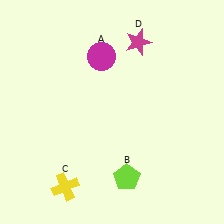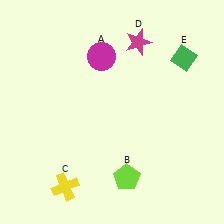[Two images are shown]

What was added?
A green diamond (E) was added in Image 2.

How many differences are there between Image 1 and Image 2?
There is 1 difference between the two images.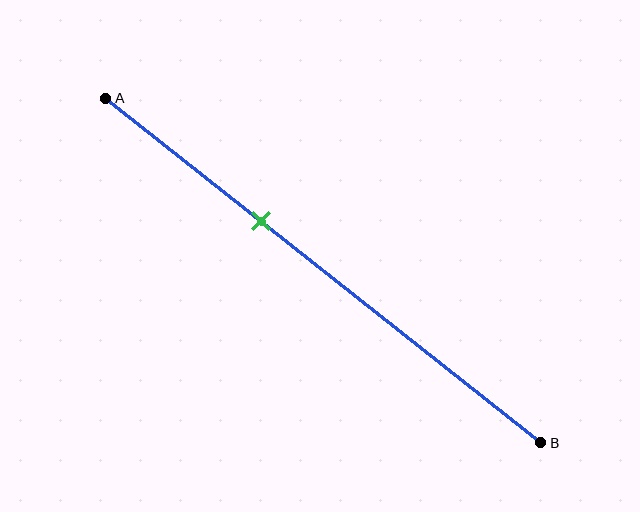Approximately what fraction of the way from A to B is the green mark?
The green mark is approximately 35% of the way from A to B.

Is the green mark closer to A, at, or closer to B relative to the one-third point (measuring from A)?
The green mark is approximately at the one-third point of segment AB.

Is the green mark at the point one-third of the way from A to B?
Yes, the mark is approximately at the one-third point.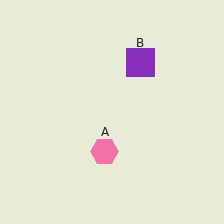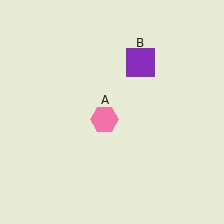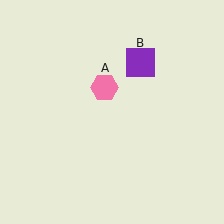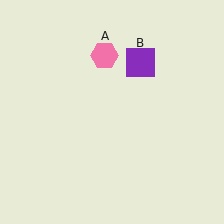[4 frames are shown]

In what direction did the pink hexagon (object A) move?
The pink hexagon (object A) moved up.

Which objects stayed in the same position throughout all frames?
Purple square (object B) remained stationary.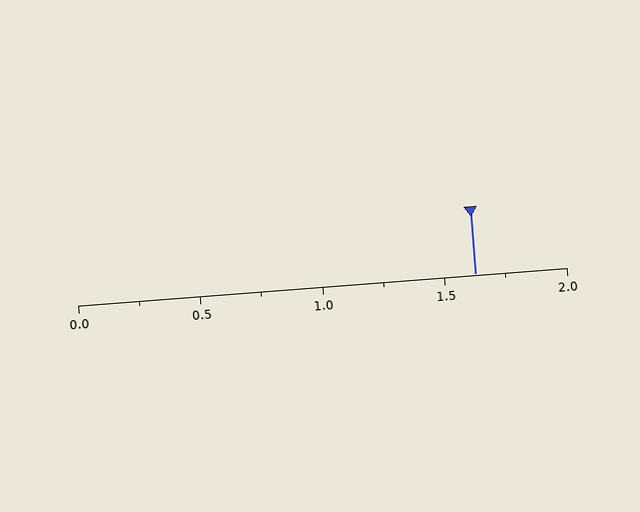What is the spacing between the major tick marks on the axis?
The major ticks are spaced 0.5 apart.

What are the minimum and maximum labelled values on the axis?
The axis runs from 0.0 to 2.0.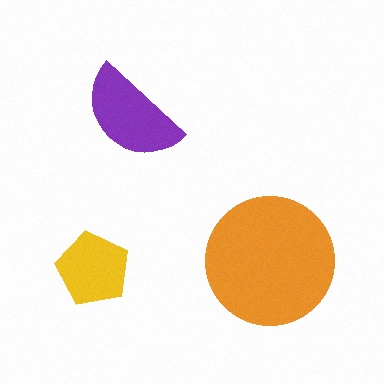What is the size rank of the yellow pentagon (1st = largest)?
3rd.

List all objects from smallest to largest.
The yellow pentagon, the purple semicircle, the orange circle.